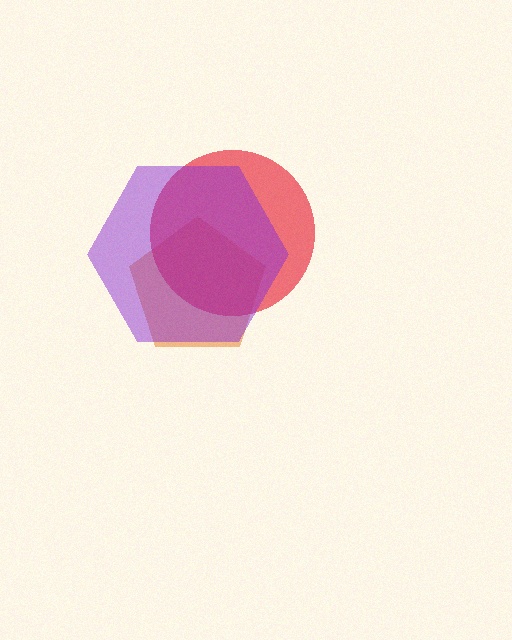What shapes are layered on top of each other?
The layered shapes are: an orange pentagon, a red circle, a purple hexagon.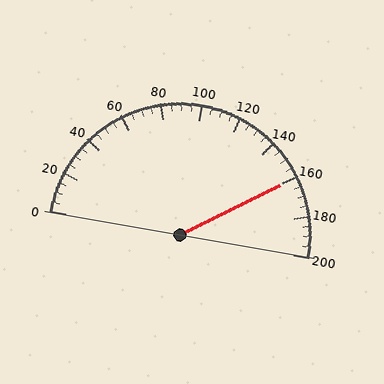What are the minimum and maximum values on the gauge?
The gauge ranges from 0 to 200.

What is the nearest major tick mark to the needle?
The nearest major tick mark is 160.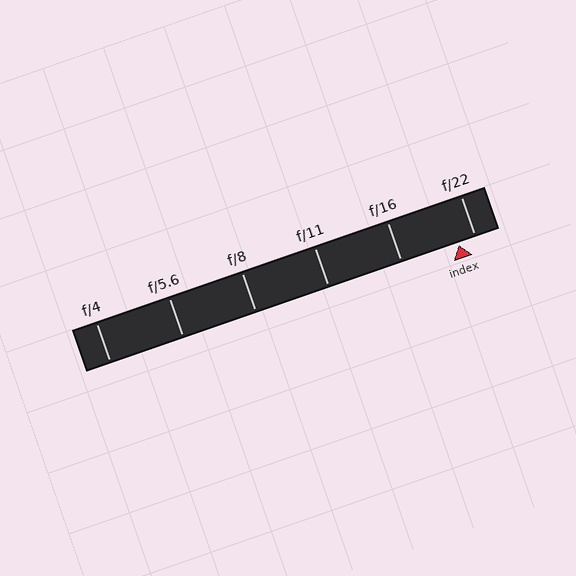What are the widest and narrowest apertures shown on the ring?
The widest aperture shown is f/4 and the narrowest is f/22.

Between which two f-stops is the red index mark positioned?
The index mark is between f/16 and f/22.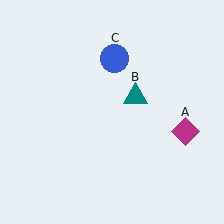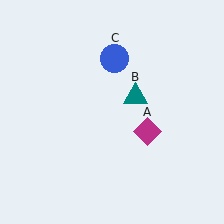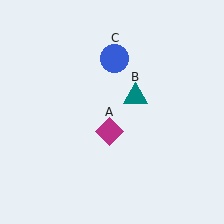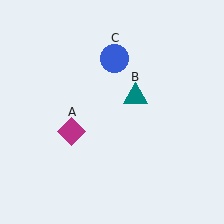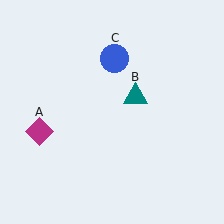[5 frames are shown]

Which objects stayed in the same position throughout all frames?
Teal triangle (object B) and blue circle (object C) remained stationary.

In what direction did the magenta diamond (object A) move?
The magenta diamond (object A) moved left.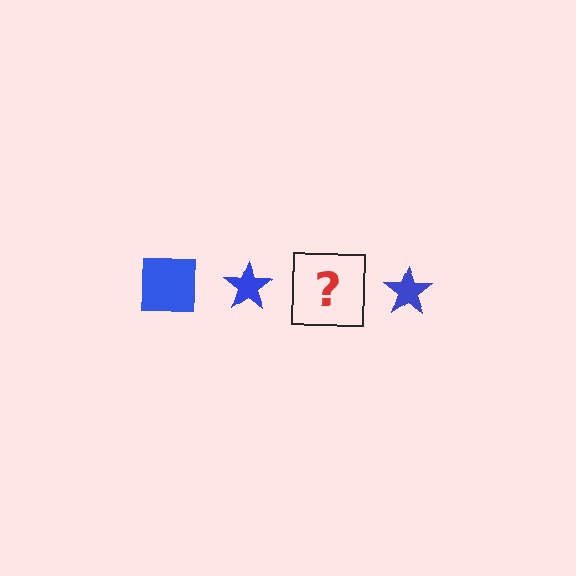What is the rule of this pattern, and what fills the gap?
The rule is that the pattern cycles through square, star shapes in blue. The gap should be filled with a blue square.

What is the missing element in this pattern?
The missing element is a blue square.